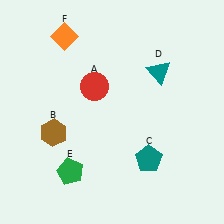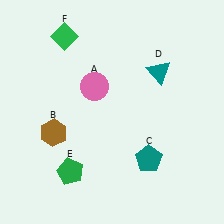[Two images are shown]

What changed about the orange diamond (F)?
In Image 1, F is orange. In Image 2, it changed to green.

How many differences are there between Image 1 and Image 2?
There are 2 differences between the two images.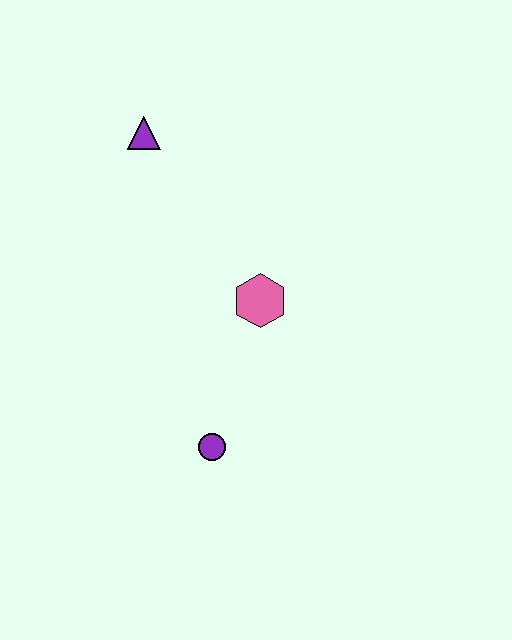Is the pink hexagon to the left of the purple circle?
No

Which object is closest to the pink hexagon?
The purple circle is closest to the pink hexagon.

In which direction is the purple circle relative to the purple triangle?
The purple circle is below the purple triangle.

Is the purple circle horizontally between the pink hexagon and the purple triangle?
Yes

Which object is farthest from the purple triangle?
The purple circle is farthest from the purple triangle.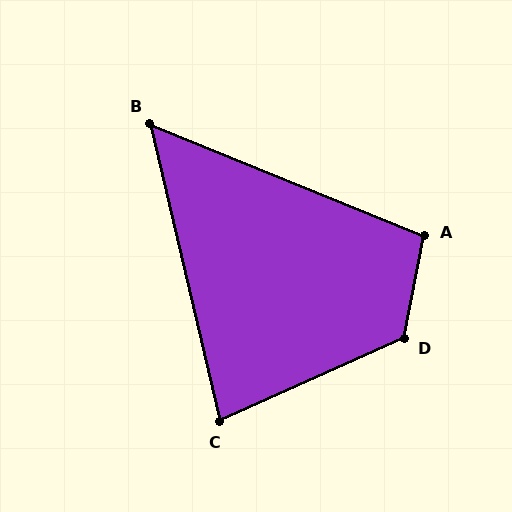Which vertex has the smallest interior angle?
B, at approximately 55 degrees.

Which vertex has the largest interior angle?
D, at approximately 125 degrees.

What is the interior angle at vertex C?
Approximately 79 degrees (acute).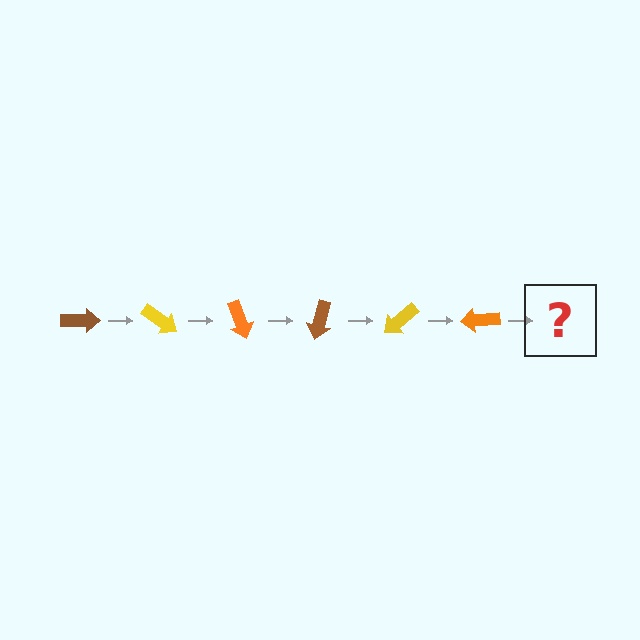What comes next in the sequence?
The next element should be a brown arrow, rotated 210 degrees from the start.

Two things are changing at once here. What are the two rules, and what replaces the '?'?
The two rules are that it rotates 35 degrees each step and the color cycles through brown, yellow, and orange. The '?' should be a brown arrow, rotated 210 degrees from the start.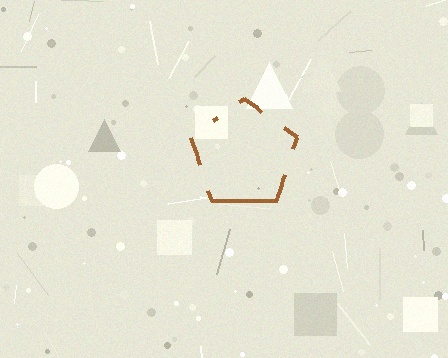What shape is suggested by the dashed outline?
The dashed outline suggests a pentagon.